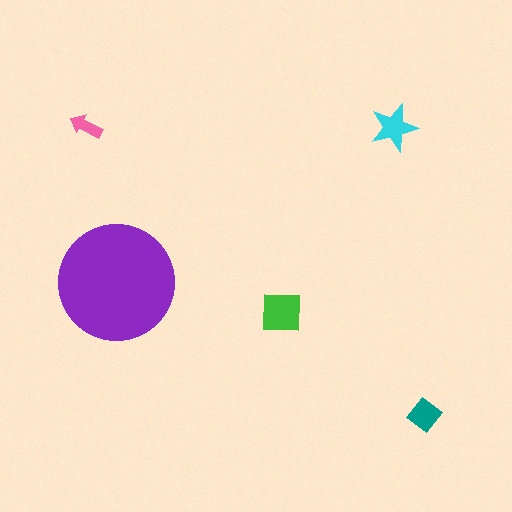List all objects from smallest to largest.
The pink arrow, the teal diamond, the cyan star, the green square, the purple circle.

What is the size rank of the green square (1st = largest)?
2nd.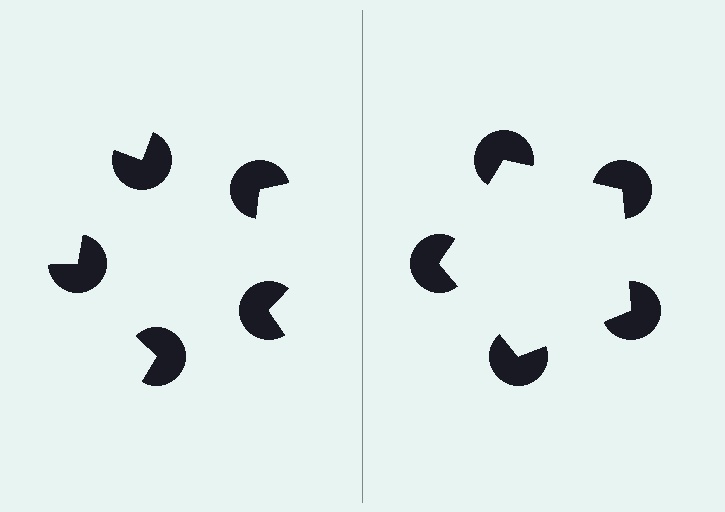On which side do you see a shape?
An illusory pentagon appears on the right side. On the left side the wedge cuts are rotated, so no coherent shape forms.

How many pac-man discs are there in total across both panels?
10 — 5 on each side.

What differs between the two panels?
The pac-man discs are positioned identically on both sides; only the wedge orientations differ. On the right they align to a pentagon; on the left they are misaligned.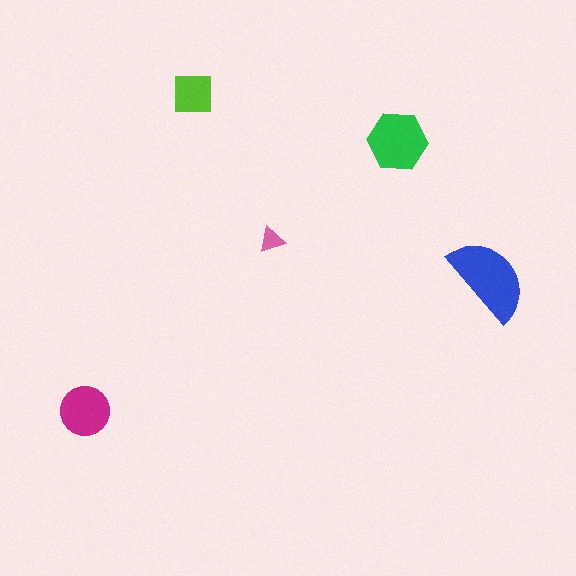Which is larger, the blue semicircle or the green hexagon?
The blue semicircle.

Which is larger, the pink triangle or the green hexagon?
The green hexagon.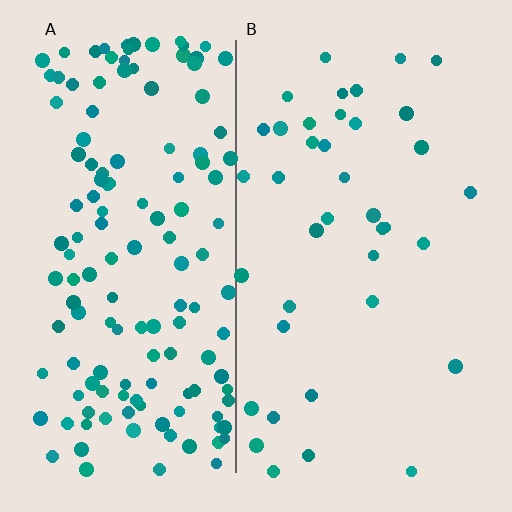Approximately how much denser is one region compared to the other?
Approximately 3.6× — region A over region B.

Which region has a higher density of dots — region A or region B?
A (the left).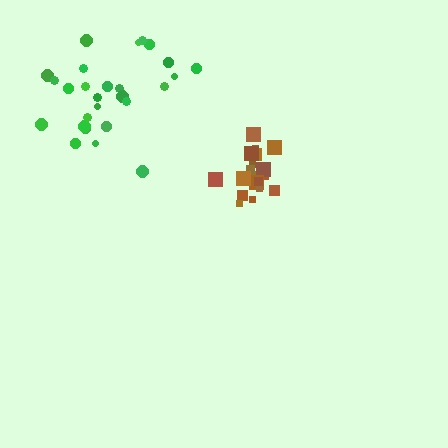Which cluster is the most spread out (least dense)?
Green.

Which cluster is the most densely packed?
Brown.